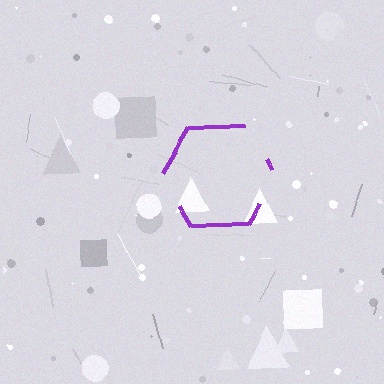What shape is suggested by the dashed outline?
The dashed outline suggests a hexagon.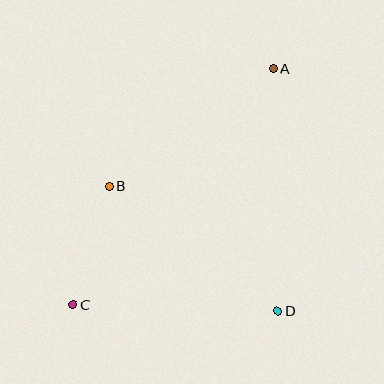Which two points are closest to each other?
Points B and C are closest to each other.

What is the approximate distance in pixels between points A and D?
The distance between A and D is approximately 243 pixels.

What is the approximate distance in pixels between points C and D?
The distance between C and D is approximately 205 pixels.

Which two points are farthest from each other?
Points A and C are farthest from each other.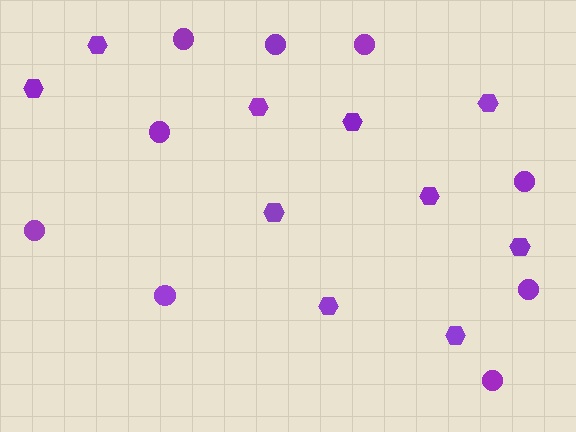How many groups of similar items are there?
There are 2 groups: one group of hexagons (10) and one group of circles (9).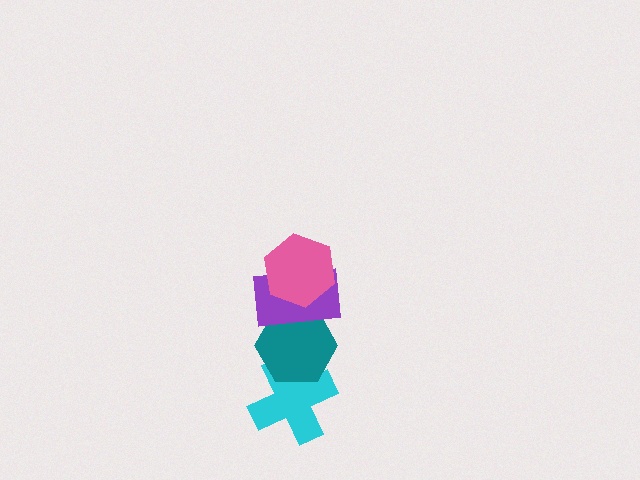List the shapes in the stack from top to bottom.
From top to bottom: the pink hexagon, the purple rectangle, the teal hexagon, the cyan cross.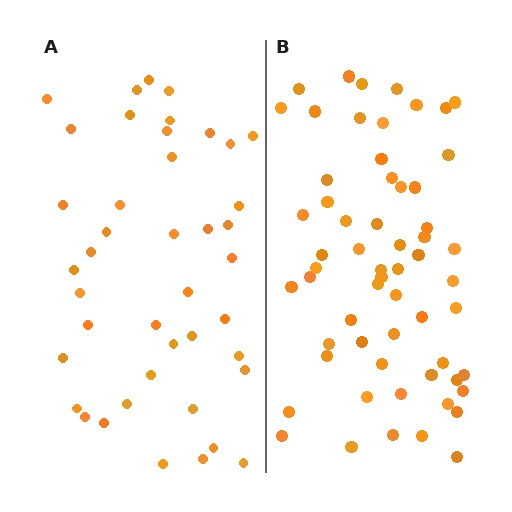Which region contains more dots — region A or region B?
Region B (the right region) has more dots.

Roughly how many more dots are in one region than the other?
Region B has approximately 20 more dots than region A.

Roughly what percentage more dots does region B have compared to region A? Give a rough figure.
About 45% more.